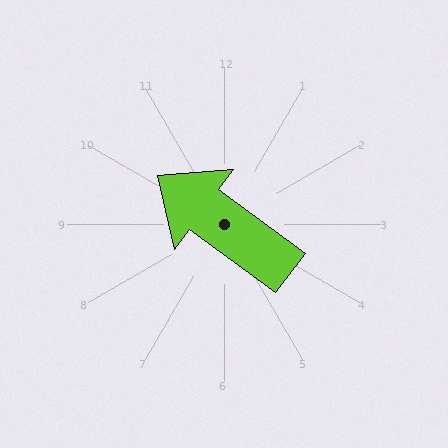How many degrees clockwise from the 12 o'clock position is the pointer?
Approximately 306 degrees.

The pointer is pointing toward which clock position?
Roughly 10 o'clock.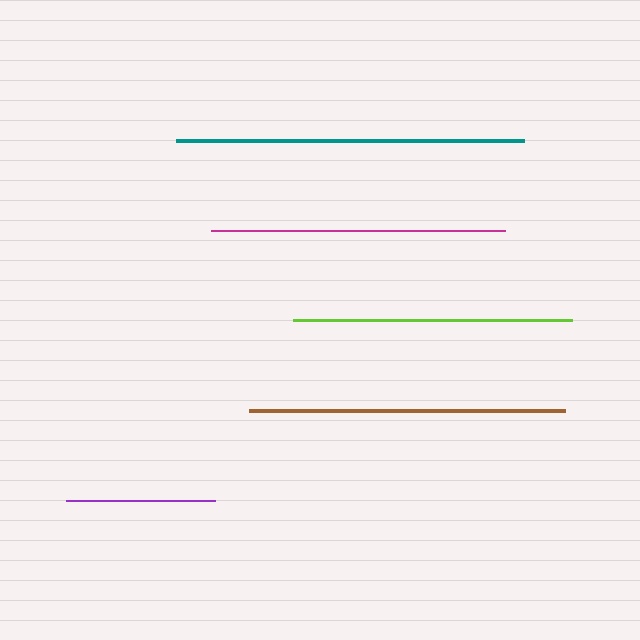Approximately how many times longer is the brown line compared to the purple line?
The brown line is approximately 2.1 times the length of the purple line.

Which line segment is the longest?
The teal line is the longest at approximately 348 pixels.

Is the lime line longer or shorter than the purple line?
The lime line is longer than the purple line.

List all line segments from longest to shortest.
From longest to shortest: teal, brown, magenta, lime, purple.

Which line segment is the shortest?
The purple line is the shortest at approximately 149 pixels.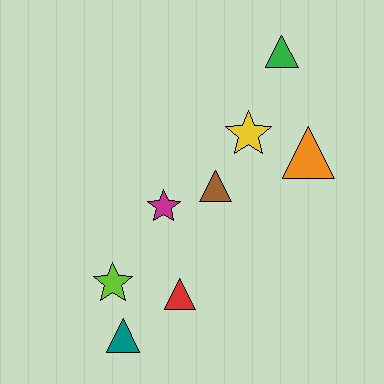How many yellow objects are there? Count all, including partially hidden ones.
There is 1 yellow object.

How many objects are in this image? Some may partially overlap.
There are 8 objects.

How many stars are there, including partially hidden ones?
There are 3 stars.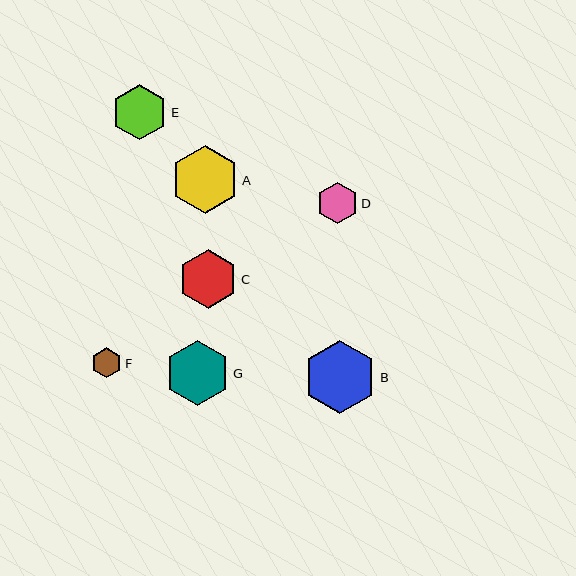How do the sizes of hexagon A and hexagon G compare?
Hexagon A and hexagon G are approximately the same size.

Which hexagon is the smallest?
Hexagon F is the smallest with a size of approximately 30 pixels.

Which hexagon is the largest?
Hexagon B is the largest with a size of approximately 73 pixels.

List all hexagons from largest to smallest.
From largest to smallest: B, A, G, C, E, D, F.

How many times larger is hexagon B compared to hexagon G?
Hexagon B is approximately 1.1 times the size of hexagon G.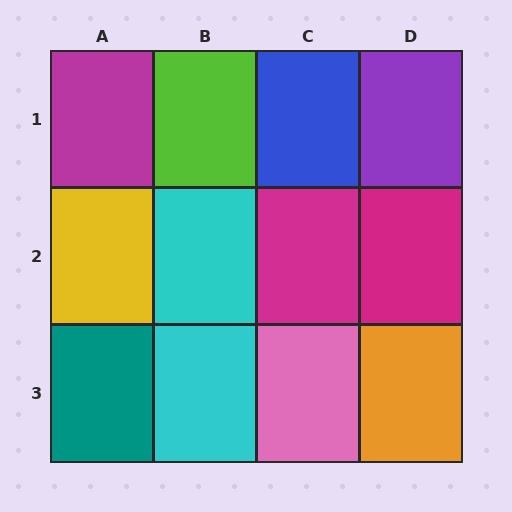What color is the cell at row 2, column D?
Magenta.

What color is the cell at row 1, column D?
Purple.